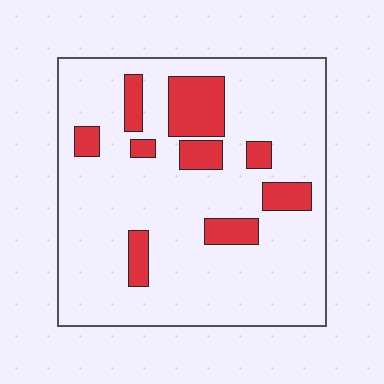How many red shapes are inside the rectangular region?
9.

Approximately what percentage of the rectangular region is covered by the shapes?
Approximately 15%.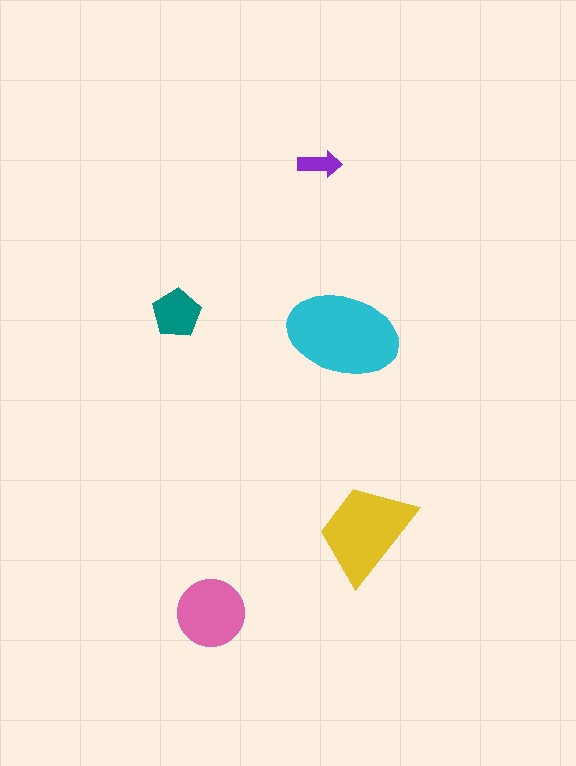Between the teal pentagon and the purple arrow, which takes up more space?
The teal pentagon.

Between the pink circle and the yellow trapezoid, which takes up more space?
The yellow trapezoid.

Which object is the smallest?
The purple arrow.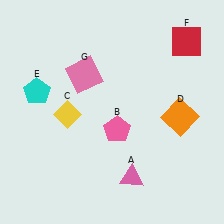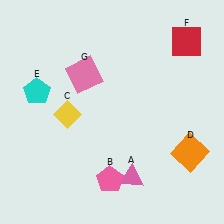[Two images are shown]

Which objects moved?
The objects that moved are: the pink pentagon (B), the orange square (D).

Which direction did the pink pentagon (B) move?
The pink pentagon (B) moved down.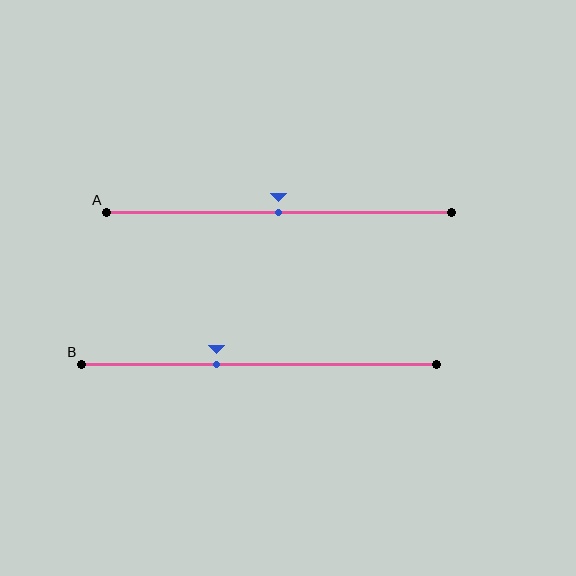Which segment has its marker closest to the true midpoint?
Segment A has its marker closest to the true midpoint.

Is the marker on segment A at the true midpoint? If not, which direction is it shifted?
Yes, the marker on segment A is at the true midpoint.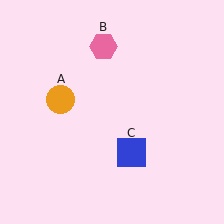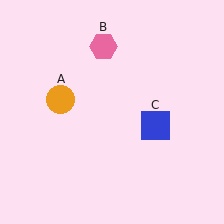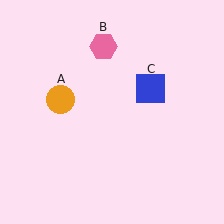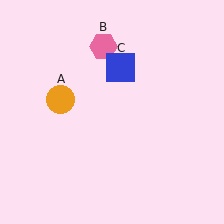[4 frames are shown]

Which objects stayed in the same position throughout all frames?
Orange circle (object A) and pink hexagon (object B) remained stationary.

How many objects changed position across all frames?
1 object changed position: blue square (object C).